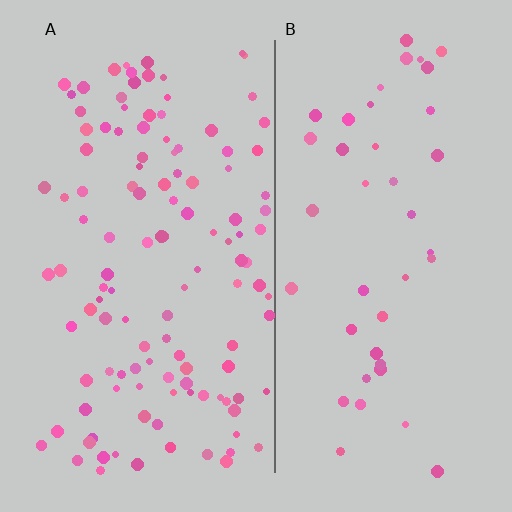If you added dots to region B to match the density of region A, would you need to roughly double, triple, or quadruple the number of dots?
Approximately triple.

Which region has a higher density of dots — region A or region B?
A (the left).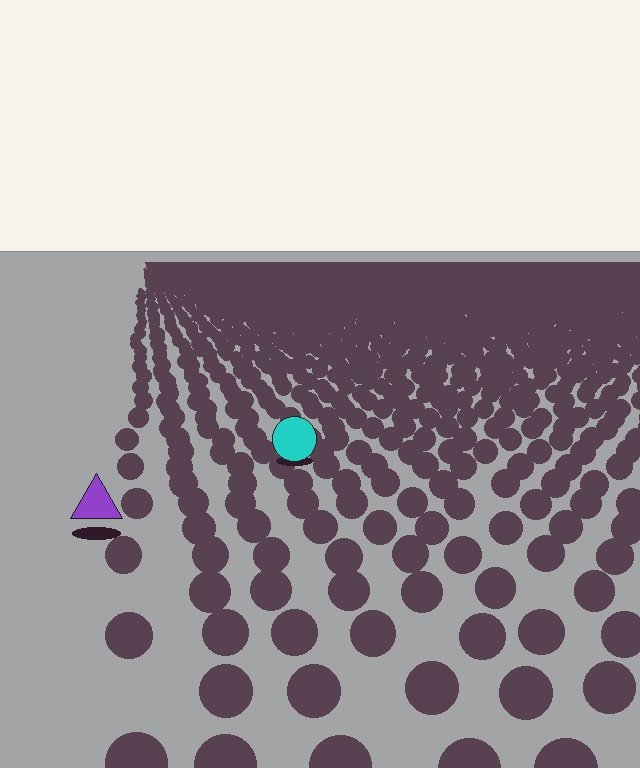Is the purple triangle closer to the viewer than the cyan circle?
Yes. The purple triangle is closer — you can tell from the texture gradient: the ground texture is coarser near it.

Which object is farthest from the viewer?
The cyan circle is farthest from the viewer. It appears smaller and the ground texture around it is denser.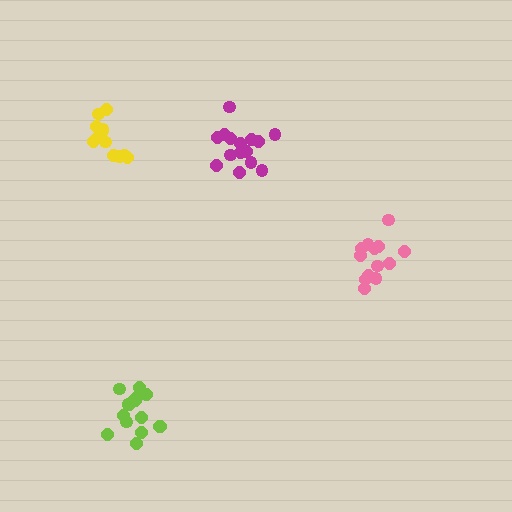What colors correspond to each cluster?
The clusters are colored: magenta, pink, lime, yellow.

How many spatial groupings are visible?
There are 4 spatial groupings.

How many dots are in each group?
Group 1: 15 dots, Group 2: 13 dots, Group 3: 16 dots, Group 4: 12 dots (56 total).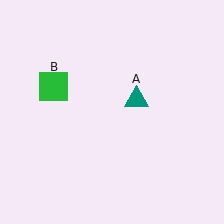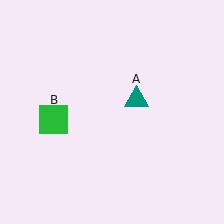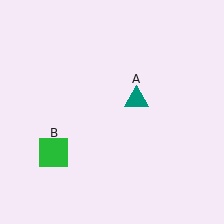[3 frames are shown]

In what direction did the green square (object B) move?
The green square (object B) moved down.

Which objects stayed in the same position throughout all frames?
Teal triangle (object A) remained stationary.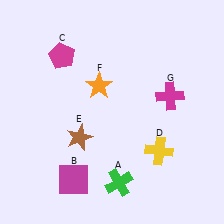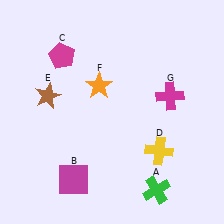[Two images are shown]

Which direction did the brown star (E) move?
The brown star (E) moved up.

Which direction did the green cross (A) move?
The green cross (A) moved right.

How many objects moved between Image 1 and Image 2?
2 objects moved between the two images.